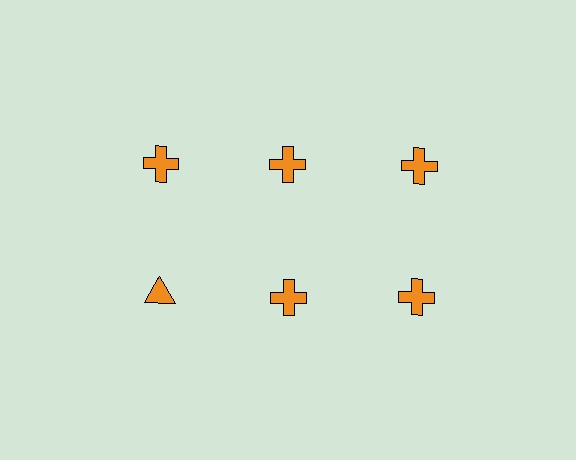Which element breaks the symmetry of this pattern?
The orange triangle in the second row, leftmost column breaks the symmetry. All other shapes are orange crosses.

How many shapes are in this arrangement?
There are 6 shapes arranged in a grid pattern.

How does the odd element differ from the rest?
It has a different shape: triangle instead of cross.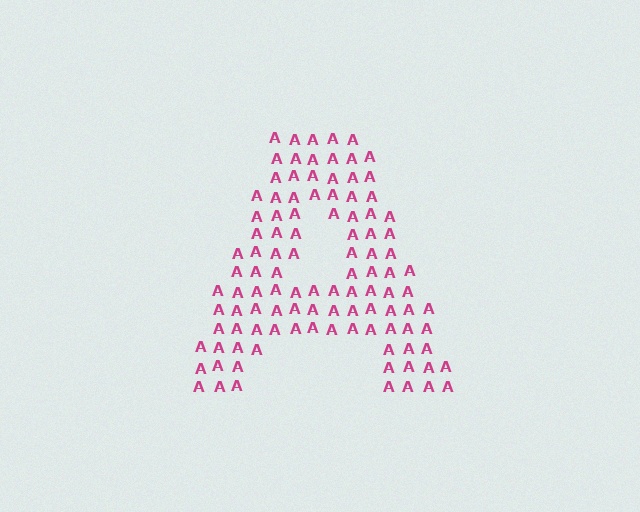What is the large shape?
The large shape is the letter A.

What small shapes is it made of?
It is made of small letter A's.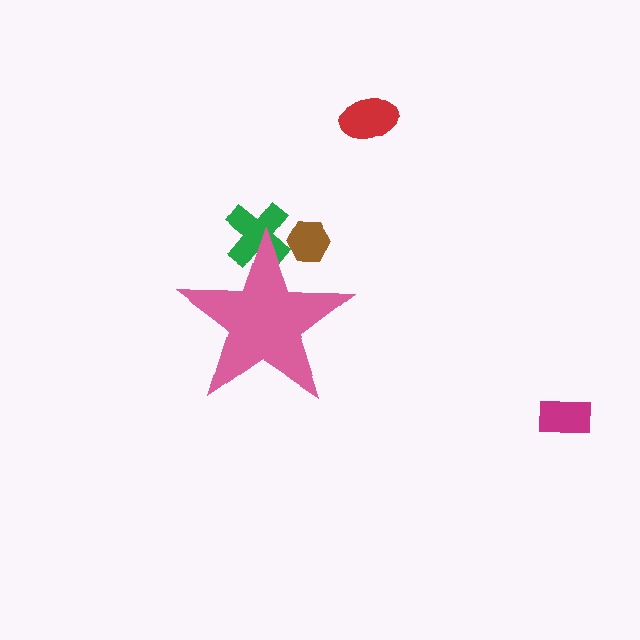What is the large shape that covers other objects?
A pink star.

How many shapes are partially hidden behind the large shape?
2 shapes are partially hidden.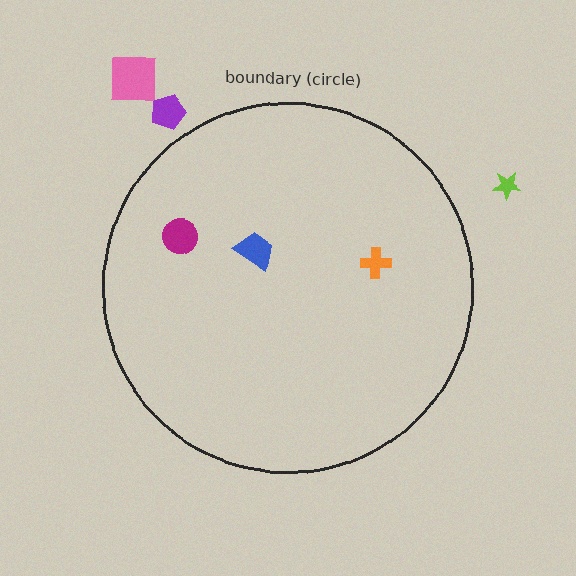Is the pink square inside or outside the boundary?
Outside.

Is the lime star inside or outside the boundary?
Outside.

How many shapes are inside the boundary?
3 inside, 3 outside.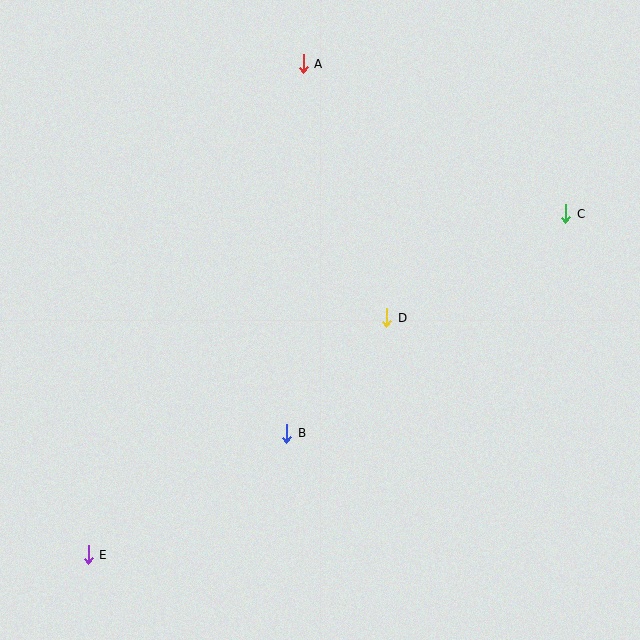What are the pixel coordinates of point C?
Point C is at (566, 214).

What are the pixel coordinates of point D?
Point D is at (387, 318).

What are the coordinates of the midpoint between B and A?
The midpoint between B and A is at (295, 248).